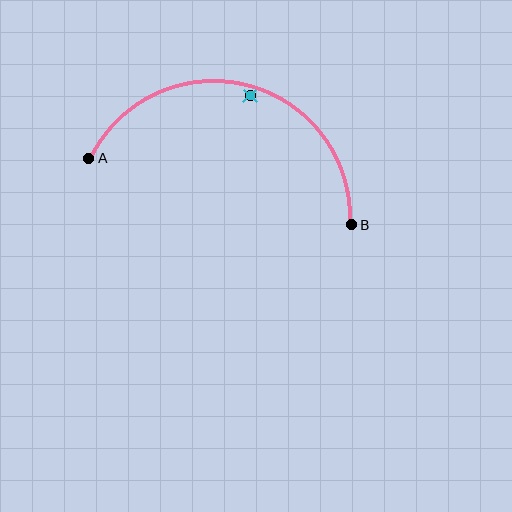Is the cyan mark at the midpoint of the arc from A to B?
No — the cyan mark does not lie on the arc at all. It sits slightly inside the curve.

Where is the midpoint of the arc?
The arc midpoint is the point on the curve farthest from the straight line joining A and B. It sits above that line.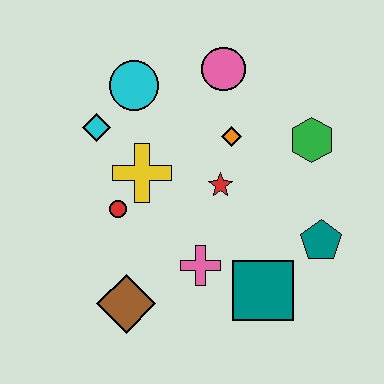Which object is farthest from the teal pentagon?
The cyan diamond is farthest from the teal pentagon.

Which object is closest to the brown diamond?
The pink cross is closest to the brown diamond.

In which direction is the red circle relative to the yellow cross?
The red circle is below the yellow cross.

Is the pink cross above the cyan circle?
No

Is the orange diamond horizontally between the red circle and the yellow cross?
No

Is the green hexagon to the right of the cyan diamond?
Yes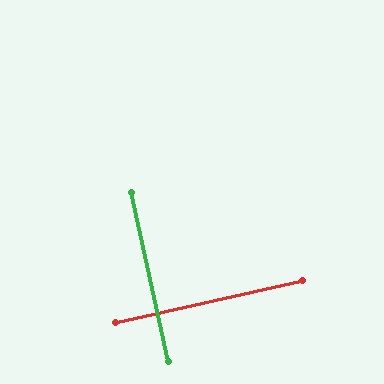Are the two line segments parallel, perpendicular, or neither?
Perpendicular — they meet at approximately 90°.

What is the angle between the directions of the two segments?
Approximately 90 degrees.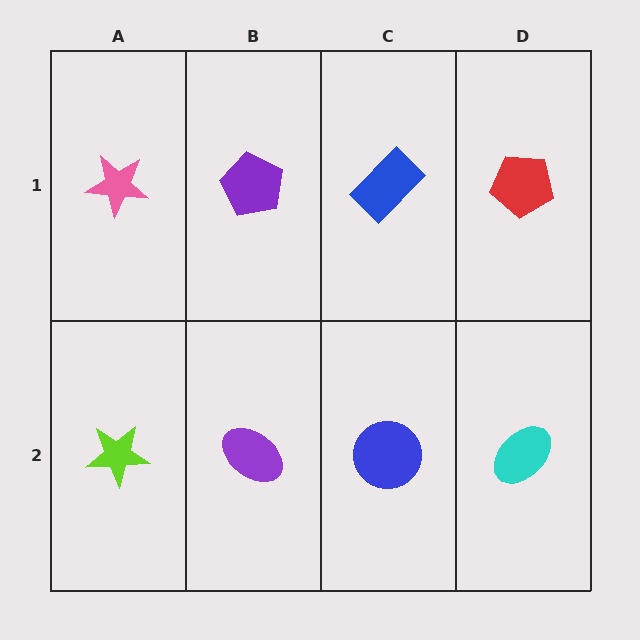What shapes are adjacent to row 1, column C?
A blue circle (row 2, column C), a purple pentagon (row 1, column B), a red pentagon (row 1, column D).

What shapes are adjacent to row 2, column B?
A purple pentagon (row 1, column B), a lime star (row 2, column A), a blue circle (row 2, column C).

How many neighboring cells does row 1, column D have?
2.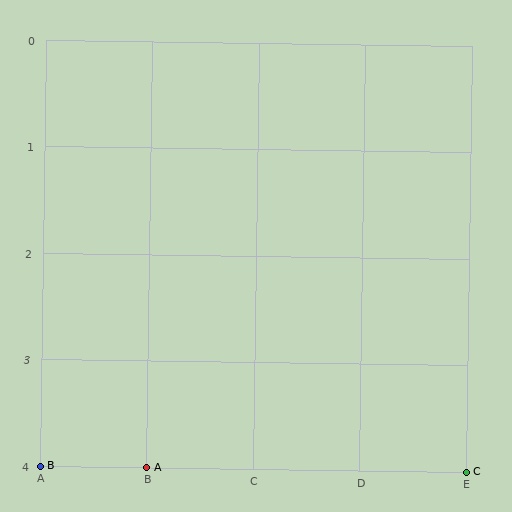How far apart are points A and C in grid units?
Points A and C are 3 columns apart.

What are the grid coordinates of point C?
Point C is at grid coordinates (E, 4).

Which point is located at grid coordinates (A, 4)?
Point B is at (A, 4).